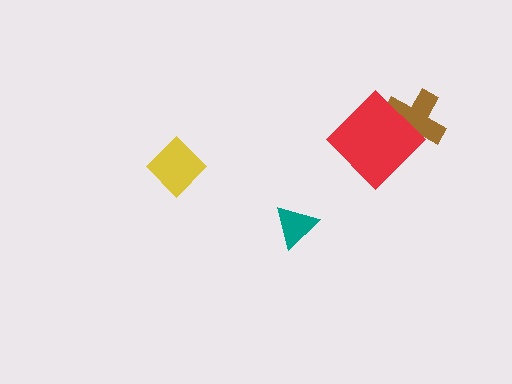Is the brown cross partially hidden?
Yes, it is partially covered by another shape.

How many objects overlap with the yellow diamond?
0 objects overlap with the yellow diamond.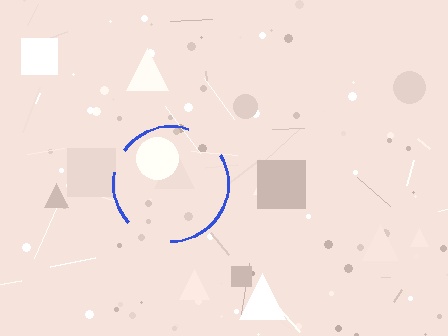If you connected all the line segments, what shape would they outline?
They would outline a circle.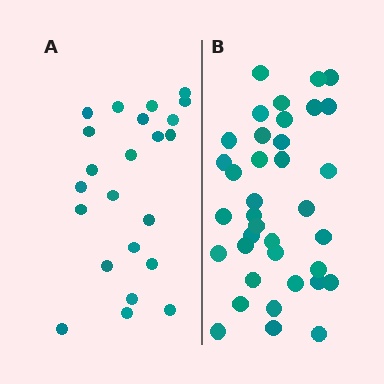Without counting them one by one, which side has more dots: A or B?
Region B (the right region) has more dots.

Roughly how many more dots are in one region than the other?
Region B has approximately 15 more dots than region A.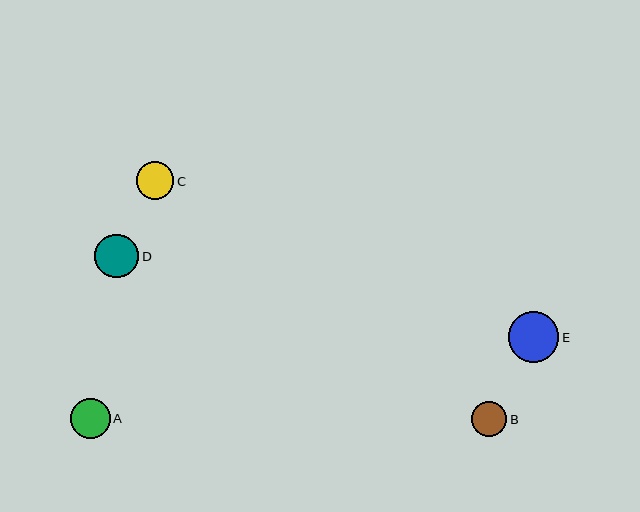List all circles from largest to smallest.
From largest to smallest: E, D, A, C, B.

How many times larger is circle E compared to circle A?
Circle E is approximately 1.3 times the size of circle A.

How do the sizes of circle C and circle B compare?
Circle C and circle B are approximately the same size.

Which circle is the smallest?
Circle B is the smallest with a size of approximately 35 pixels.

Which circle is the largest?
Circle E is the largest with a size of approximately 50 pixels.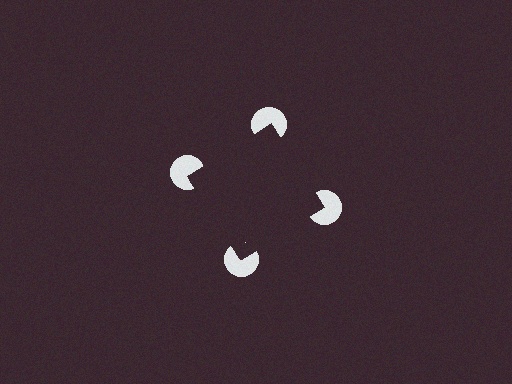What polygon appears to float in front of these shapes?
An illusory square — its edges are inferred from the aligned wedge cuts in the pac-man discs, not physically drawn.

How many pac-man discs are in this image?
There are 4 — one at each vertex of the illusory square.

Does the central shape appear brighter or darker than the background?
It typically appears slightly darker than the background, even though no actual brightness change is drawn.